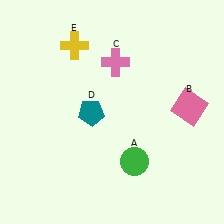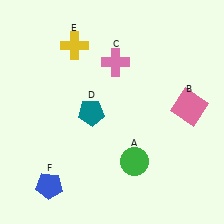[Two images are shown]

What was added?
A blue pentagon (F) was added in Image 2.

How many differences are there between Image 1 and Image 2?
There is 1 difference between the two images.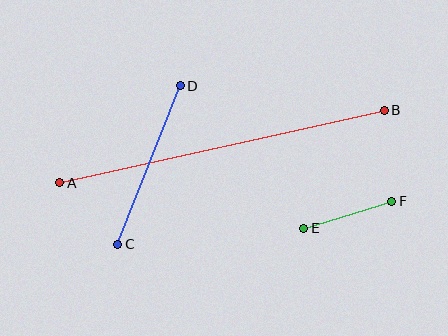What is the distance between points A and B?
The distance is approximately 332 pixels.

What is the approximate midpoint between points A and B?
The midpoint is at approximately (222, 147) pixels.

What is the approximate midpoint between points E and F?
The midpoint is at approximately (348, 215) pixels.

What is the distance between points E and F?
The distance is approximately 92 pixels.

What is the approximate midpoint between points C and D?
The midpoint is at approximately (149, 165) pixels.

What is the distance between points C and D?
The distance is approximately 170 pixels.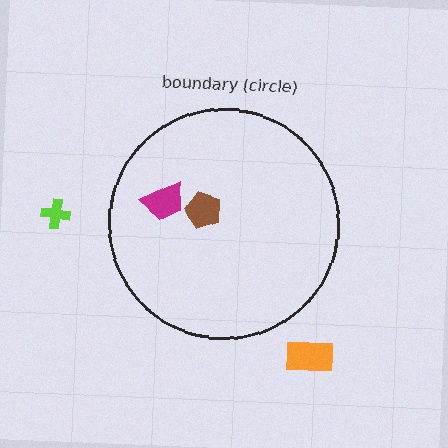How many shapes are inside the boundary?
2 inside, 2 outside.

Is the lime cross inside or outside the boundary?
Outside.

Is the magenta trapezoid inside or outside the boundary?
Inside.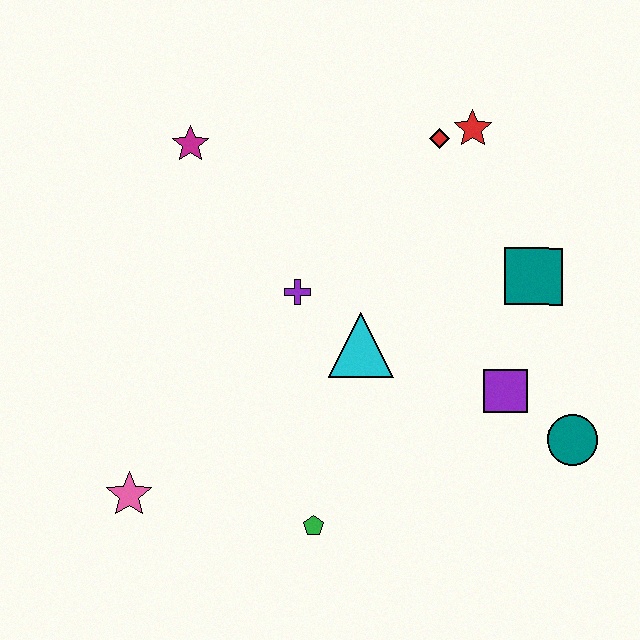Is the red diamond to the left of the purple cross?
No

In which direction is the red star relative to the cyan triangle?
The red star is above the cyan triangle.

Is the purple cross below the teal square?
Yes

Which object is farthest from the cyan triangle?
The pink star is farthest from the cyan triangle.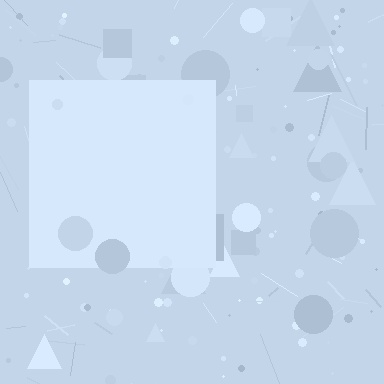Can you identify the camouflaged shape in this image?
The camouflaged shape is a square.